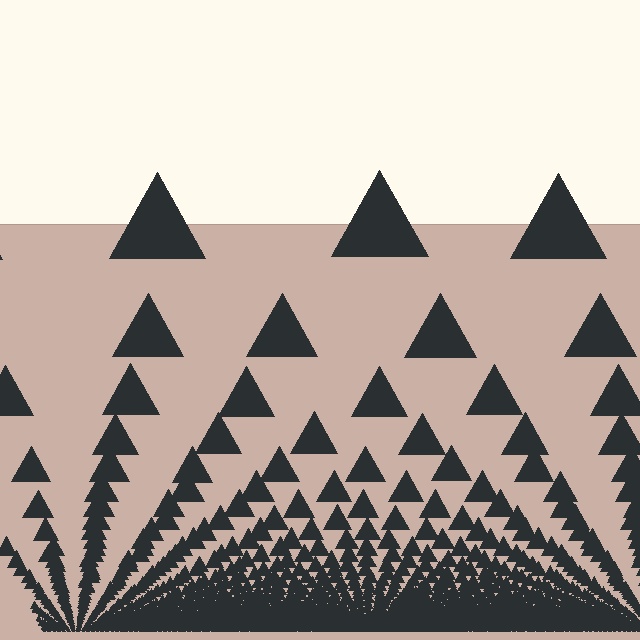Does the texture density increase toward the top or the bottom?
Density increases toward the bottom.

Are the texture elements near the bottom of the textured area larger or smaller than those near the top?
Smaller. The gradient is inverted — elements near the bottom are smaller and denser.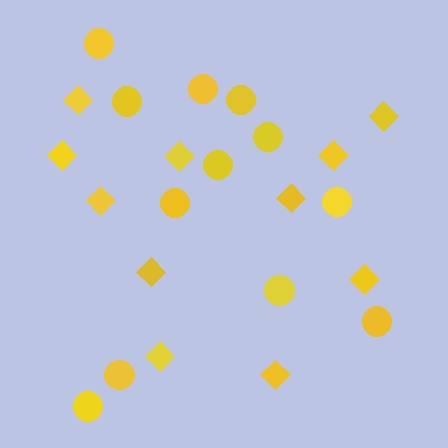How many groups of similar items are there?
There are 2 groups: one group of circles (12) and one group of diamonds (11).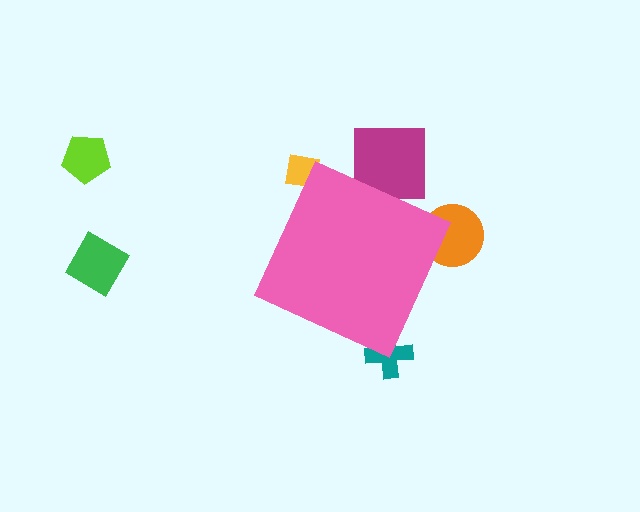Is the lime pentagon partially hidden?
No, the lime pentagon is fully visible.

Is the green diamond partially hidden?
No, the green diamond is fully visible.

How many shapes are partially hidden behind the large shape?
4 shapes are partially hidden.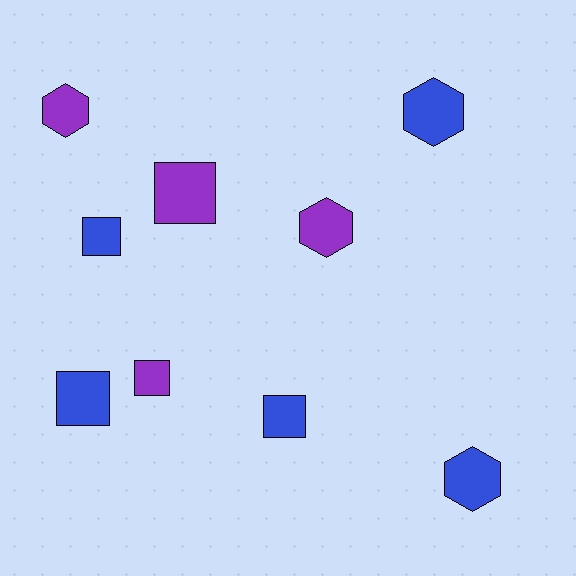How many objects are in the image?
There are 9 objects.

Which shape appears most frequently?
Square, with 5 objects.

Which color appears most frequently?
Blue, with 5 objects.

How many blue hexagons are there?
There are 2 blue hexagons.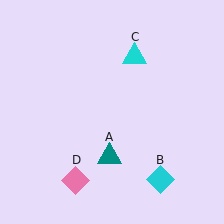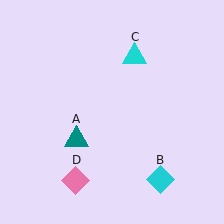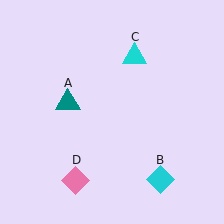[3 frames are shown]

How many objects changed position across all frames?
1 object changed position: teal triangle (object A).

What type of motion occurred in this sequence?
The teal triangle (object A) rotated clockwise around the center of the scene.